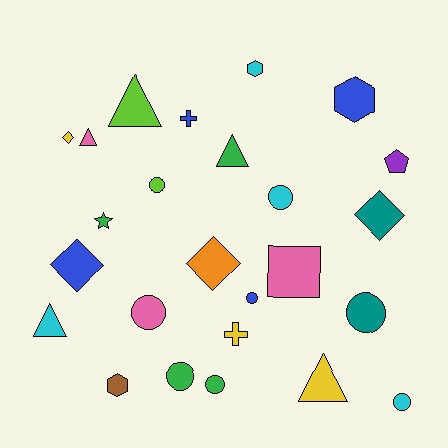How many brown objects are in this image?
There is 1 brown object.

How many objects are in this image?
There are 25 objects.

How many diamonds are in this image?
There are 4 diamonds.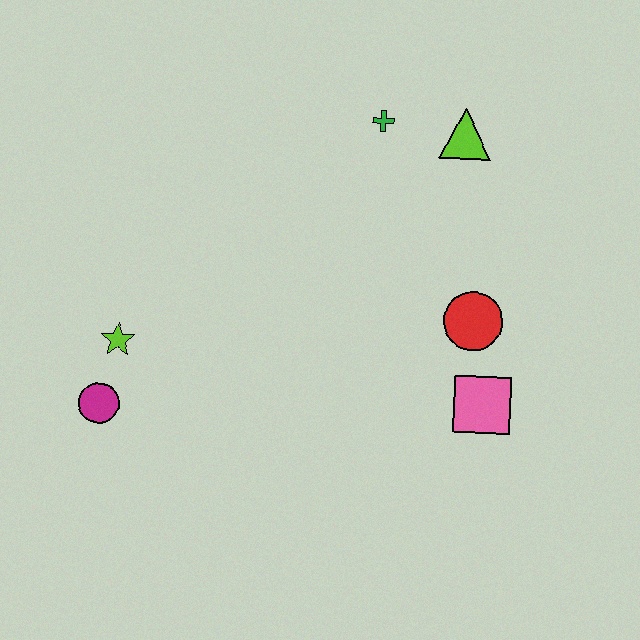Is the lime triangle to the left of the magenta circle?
No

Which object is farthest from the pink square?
The magenta circle is farthest from the pink square.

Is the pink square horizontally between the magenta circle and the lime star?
No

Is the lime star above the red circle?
No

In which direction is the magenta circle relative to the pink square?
The magenta circle is to the left of the pink square.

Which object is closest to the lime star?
The magenta circle is closest to the lime star.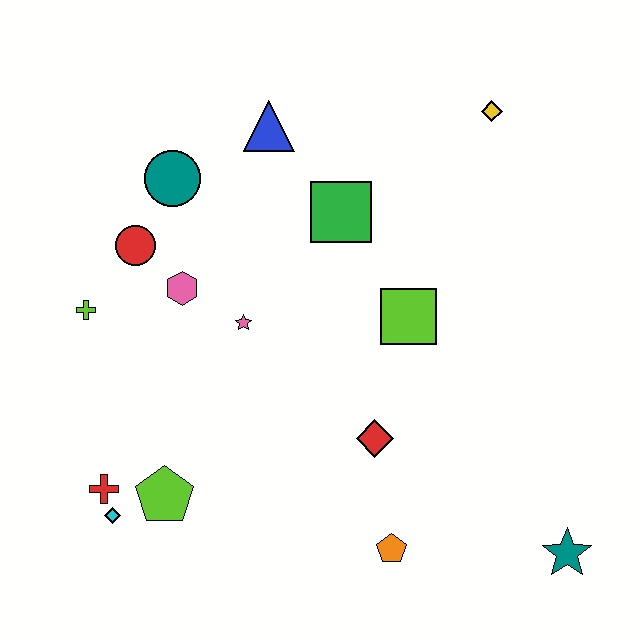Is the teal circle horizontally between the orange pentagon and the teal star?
No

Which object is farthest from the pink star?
The teal star is farthest from the pink star.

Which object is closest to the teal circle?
The red circle is closest to the teal circle.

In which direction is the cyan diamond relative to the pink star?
The cyan diamond is below the pink star.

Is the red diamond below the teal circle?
Yes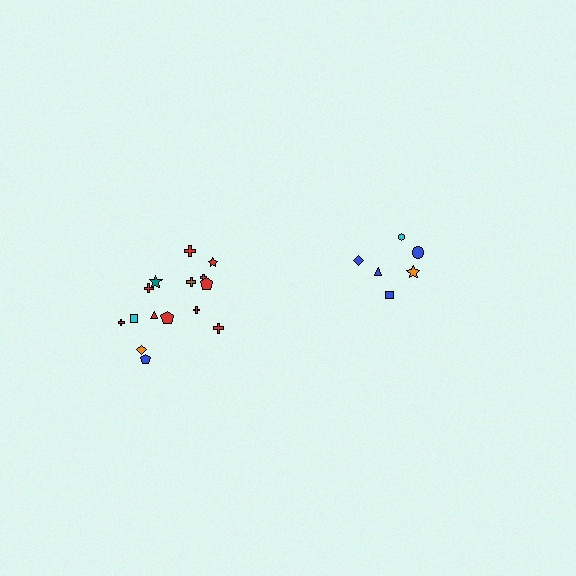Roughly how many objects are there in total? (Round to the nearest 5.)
Roughly 20 objects in total.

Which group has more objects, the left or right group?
The left group.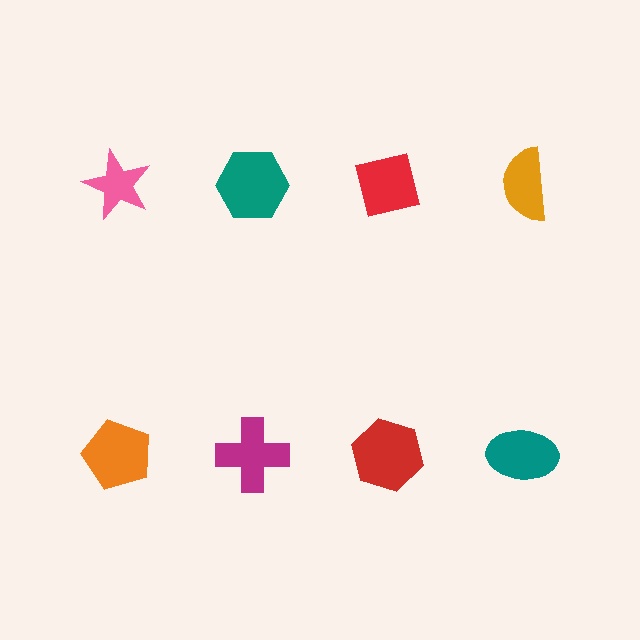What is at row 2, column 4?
A teal ellipse.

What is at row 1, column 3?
A red square.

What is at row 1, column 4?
An orange semicircle.